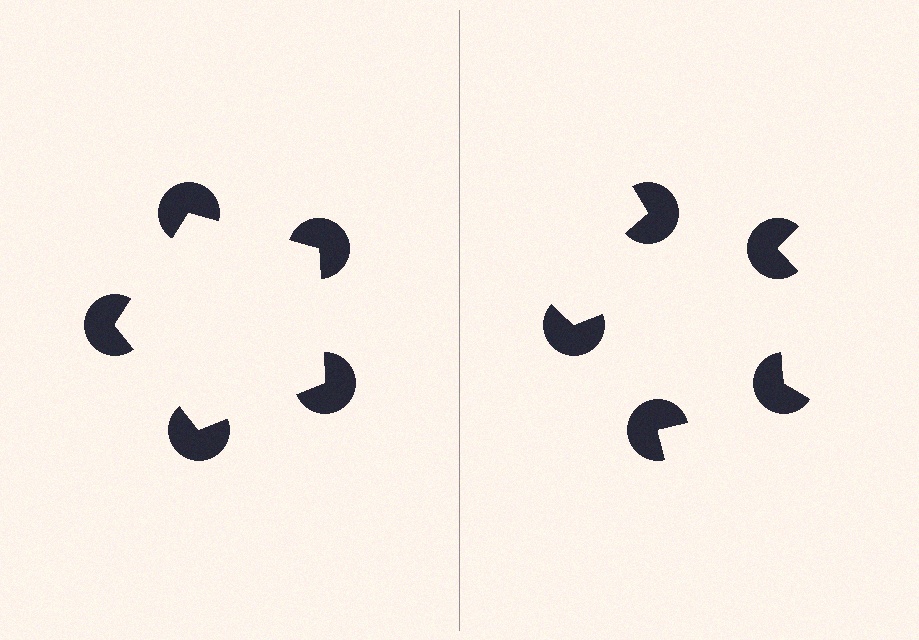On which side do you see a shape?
An illusory pentagon appears on the left side. On the right side the wedge cuts are rotated, so no coherent shape forms.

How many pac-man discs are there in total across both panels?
10 — 5 on each side.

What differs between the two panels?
The pac-man discs are positioned identically on both sides; only the wedge orientations differ. On the left they align to a pentagon; on the right they are misaligned.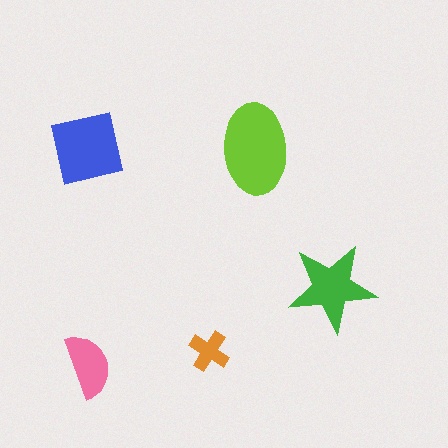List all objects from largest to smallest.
The lime ellipse, the blue square, the green star, the pink semicircle, the orange cross.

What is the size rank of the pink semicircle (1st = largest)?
4th.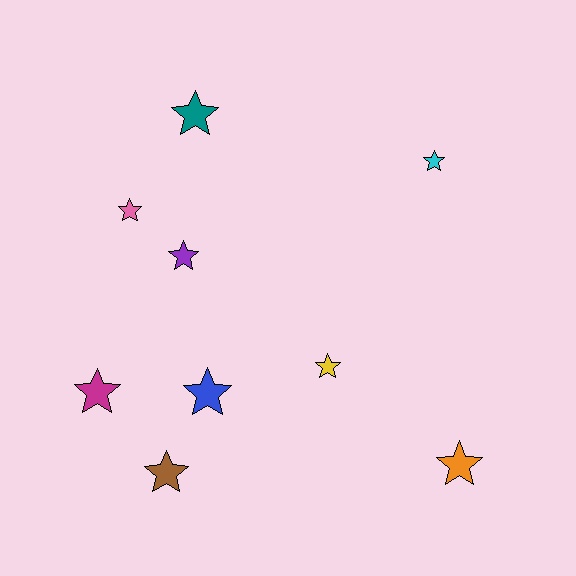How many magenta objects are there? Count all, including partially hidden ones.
There is 1 magenta object.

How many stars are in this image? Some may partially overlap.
There are 9 stars.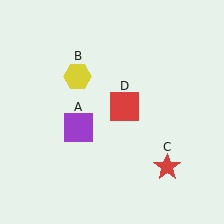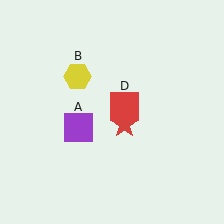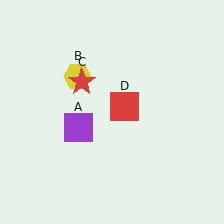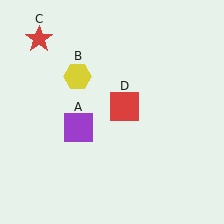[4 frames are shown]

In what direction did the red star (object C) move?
The red star (object C) moved up and to the left.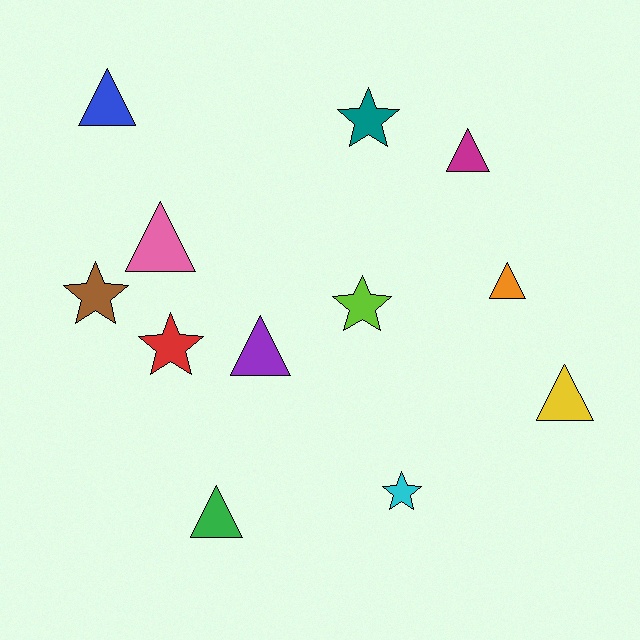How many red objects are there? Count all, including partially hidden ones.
There is 1 red object.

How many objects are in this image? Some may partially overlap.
There are 12 objects.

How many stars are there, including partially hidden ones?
There are 5 stars.